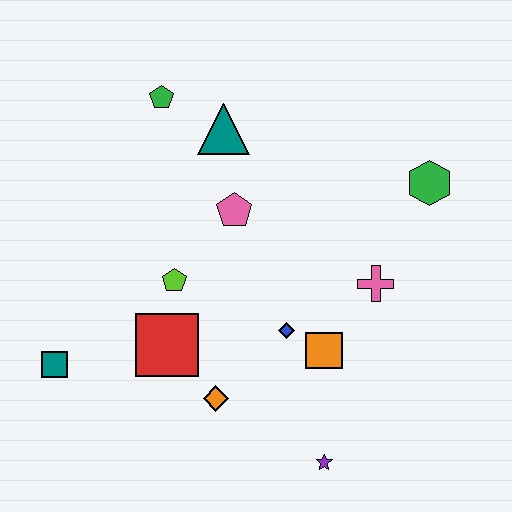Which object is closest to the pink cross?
The orange square is closest to the pink cross.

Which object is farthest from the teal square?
The green hexagon is farthest from the teal square.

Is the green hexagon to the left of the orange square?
No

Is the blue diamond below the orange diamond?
No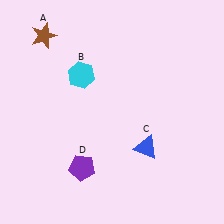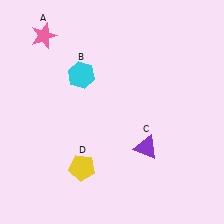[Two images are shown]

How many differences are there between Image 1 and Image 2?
There are 3 differences between the two images.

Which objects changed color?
A changed from brown to pink. C changed from blue to purple. D changed from purple to yellow.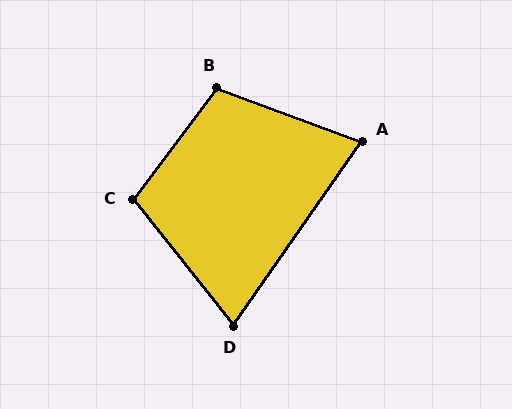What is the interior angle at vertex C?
Approximately 105 degrees (obtuse).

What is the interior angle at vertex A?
Approximately 75 degrees (acute).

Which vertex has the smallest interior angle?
D, at approximately 74 degrees.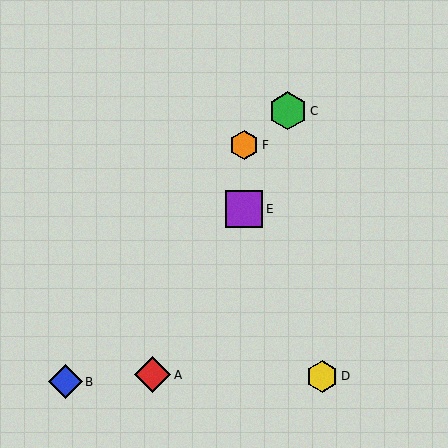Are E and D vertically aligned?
No, E is at x≈244 and D is at x≈322.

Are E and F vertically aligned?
Yes, both are at x≈244.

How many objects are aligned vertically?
2 objects (E, F) are aligned vertically.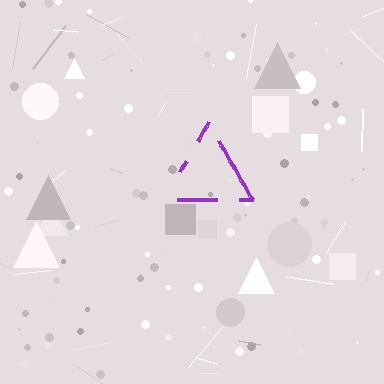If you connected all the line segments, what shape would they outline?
They would outline a triangle.